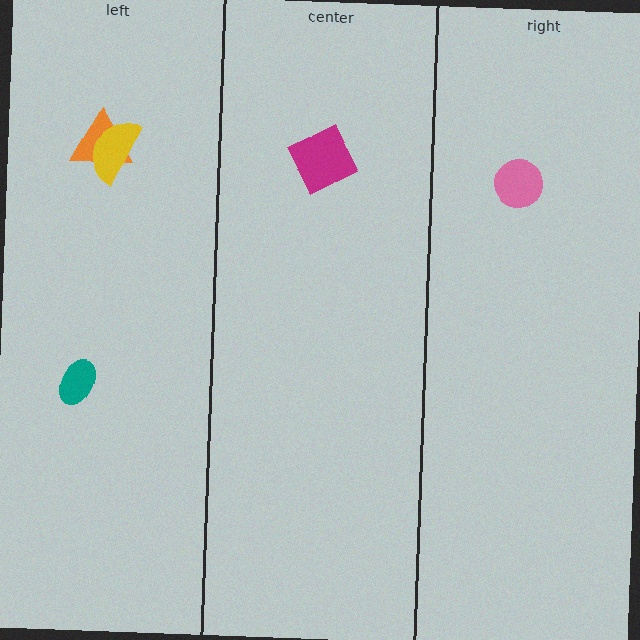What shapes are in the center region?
The magenta diamond.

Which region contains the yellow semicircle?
The left region.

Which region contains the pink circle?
The right region.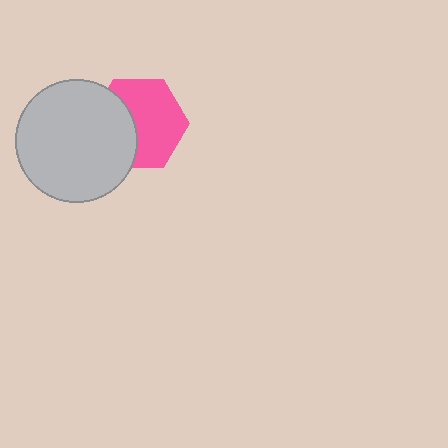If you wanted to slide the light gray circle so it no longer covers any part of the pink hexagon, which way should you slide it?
Slide it left — that is the most direct way to separate the two shapes.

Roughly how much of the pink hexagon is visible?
About half of it is visible (roughly 62%).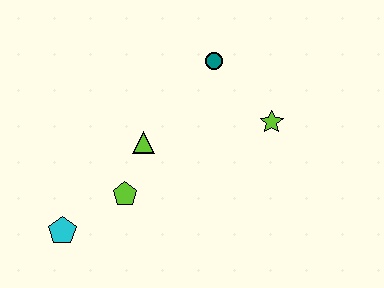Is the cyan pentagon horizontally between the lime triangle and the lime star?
No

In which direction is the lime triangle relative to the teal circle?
The lime triangle is below the teal circle.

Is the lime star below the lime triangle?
No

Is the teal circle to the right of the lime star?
No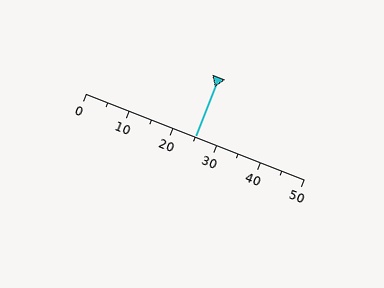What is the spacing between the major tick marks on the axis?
The major ticks are spaced 10 apart.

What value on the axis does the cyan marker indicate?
The marker indicates approximately 25.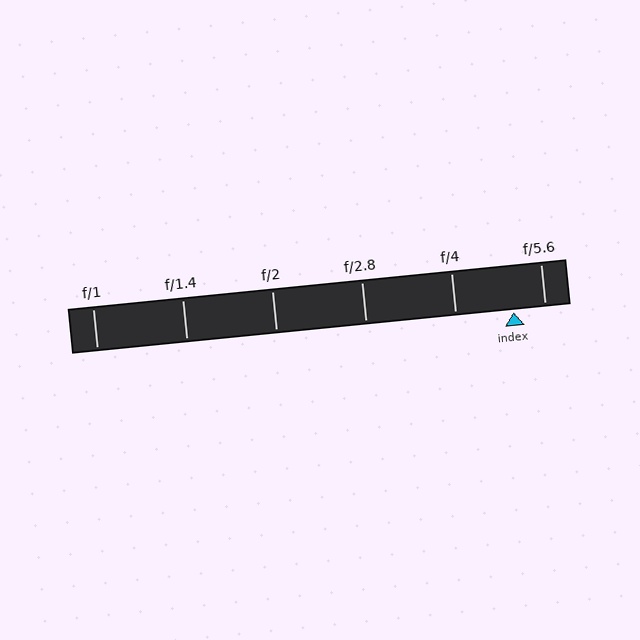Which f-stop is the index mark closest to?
The index mark is closest to f/5.6.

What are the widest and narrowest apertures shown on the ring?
The widest aperture shown is f/1 and the narrowest is f/5.6.